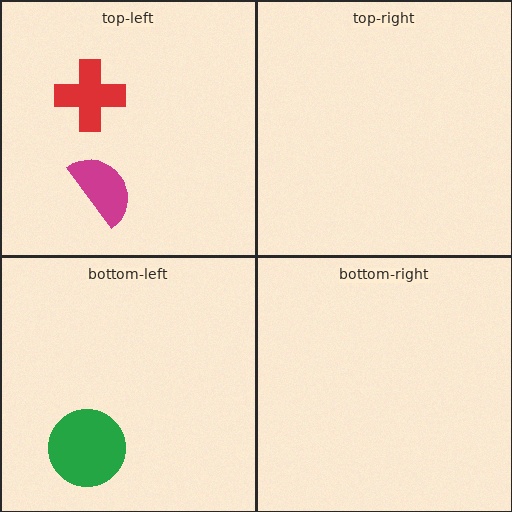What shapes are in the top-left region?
The magenta semicircle, the red cross.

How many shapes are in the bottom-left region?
1.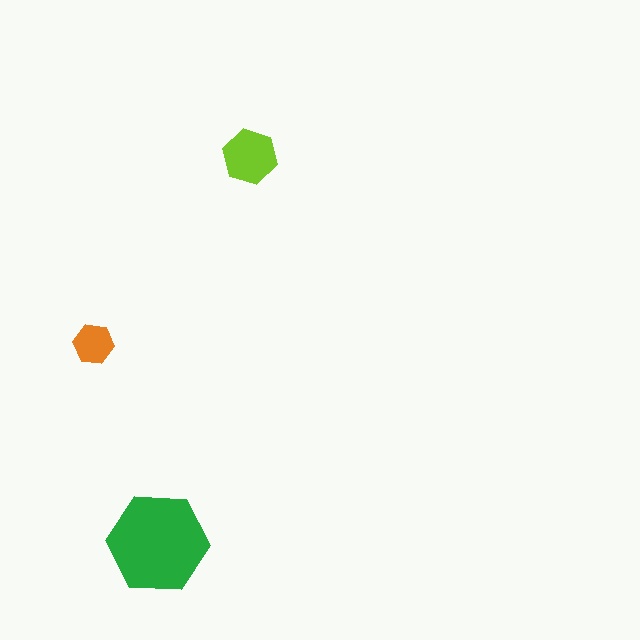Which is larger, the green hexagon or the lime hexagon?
The green one.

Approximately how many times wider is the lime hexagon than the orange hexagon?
About 1.5 times wider.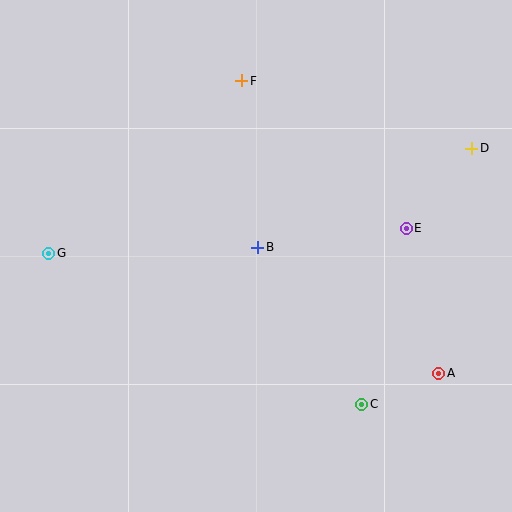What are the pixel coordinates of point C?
Point C is at (362, 404).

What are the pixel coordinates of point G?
Point G is at (49, 254).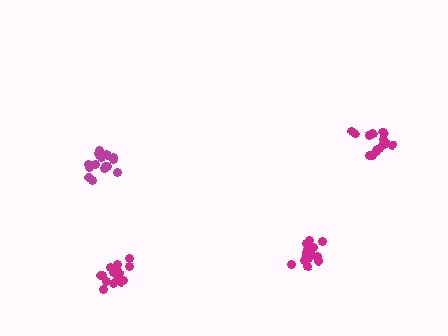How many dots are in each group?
Group 1: 16 dots, Group 2: 17 dots, Group 3: 17 dots, Group 4: 16 dots (66 total).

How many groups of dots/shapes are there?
There are 4 groups.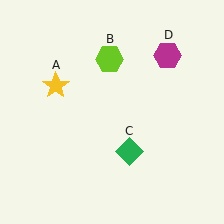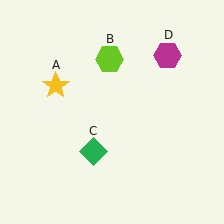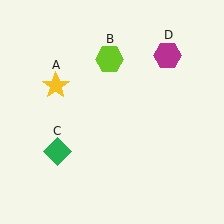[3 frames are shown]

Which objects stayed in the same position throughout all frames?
Yellow star (object A) and lime hexagon (object B) and magenta hexagon (object D) remained stationary.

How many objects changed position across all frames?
1 object changed position: green diamond (object C).